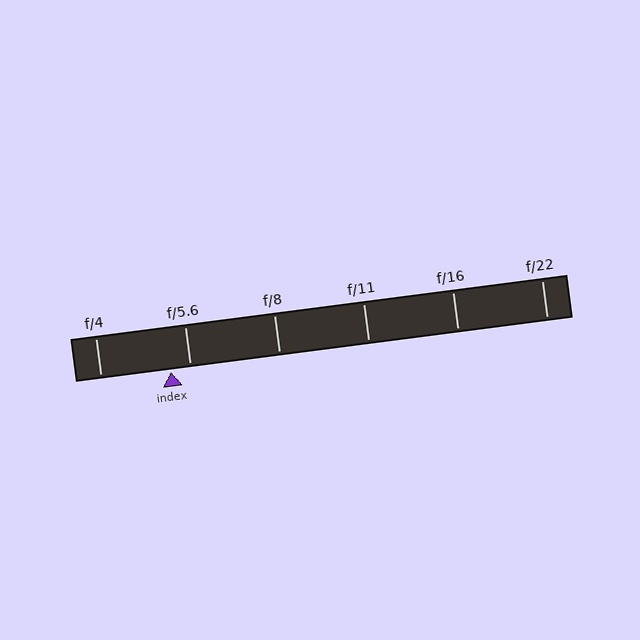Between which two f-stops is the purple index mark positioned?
The index mark is between f/4 and f/5.6.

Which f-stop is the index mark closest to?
The index mark is closest to f/5.6.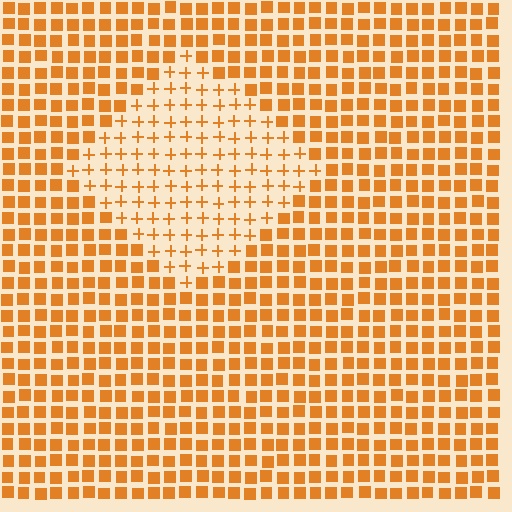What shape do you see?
I see a diamond.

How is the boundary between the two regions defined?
The boundary is defined by a change in element shape: plus signs inside vs. squares outside. All elements share the same color and spacing.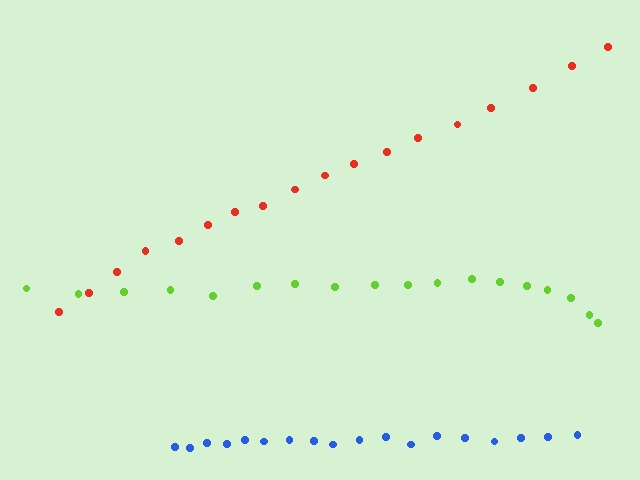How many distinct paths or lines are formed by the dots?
There are 3 distinct paths.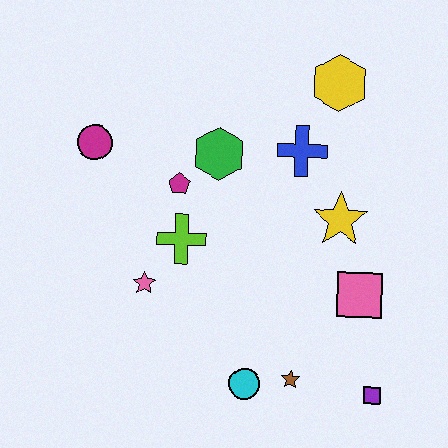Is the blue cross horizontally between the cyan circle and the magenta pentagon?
No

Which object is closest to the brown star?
The cyan circle is closest to the brown star.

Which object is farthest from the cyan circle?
The yellow hexagon is farthest from the cyan circle.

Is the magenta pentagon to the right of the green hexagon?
No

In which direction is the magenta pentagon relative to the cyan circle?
The magenta pentagon is above the cyan circle.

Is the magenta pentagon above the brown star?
Yes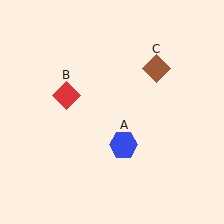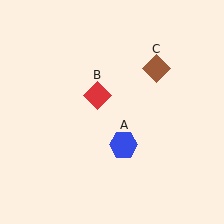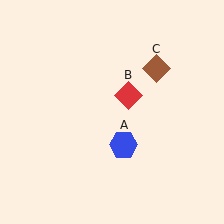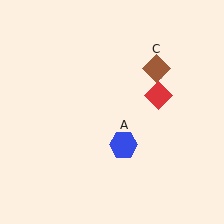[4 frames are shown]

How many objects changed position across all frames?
1 object changed position: red diamond (object B).